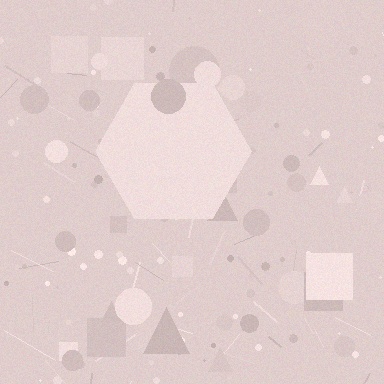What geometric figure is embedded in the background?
A hexagon is embedded in the background.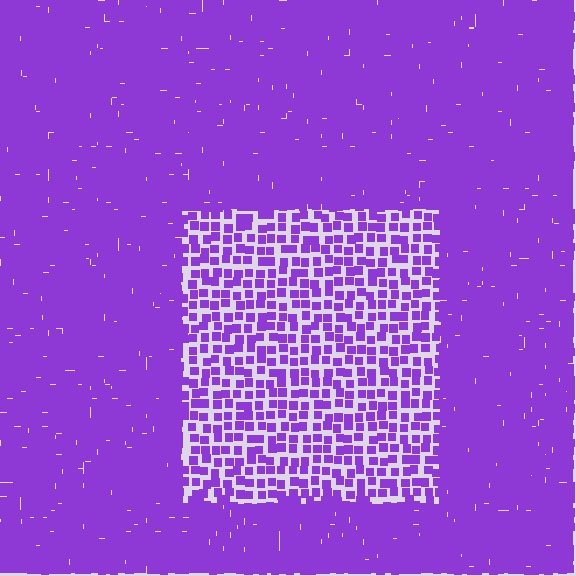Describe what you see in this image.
The image contains small purple elements arranged at two different densities. A rectangle-shaped region is visible where the elements are less densely packed than the surrounding area.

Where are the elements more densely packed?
The elements are more densely packed outside the rectangle boundary.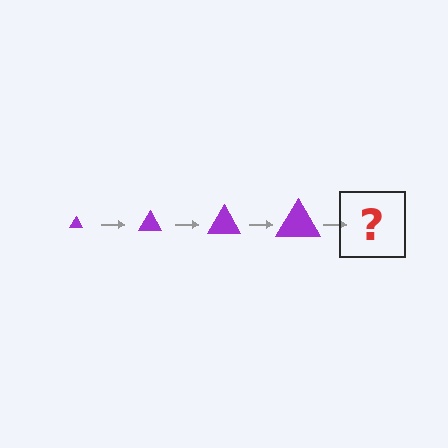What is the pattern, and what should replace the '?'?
The pattern is that the triangle gets progressively larger each step. The '?' should be a purple triangle, larger than the previous one.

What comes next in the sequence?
The next element should be a purple triangle, larger than the previous one.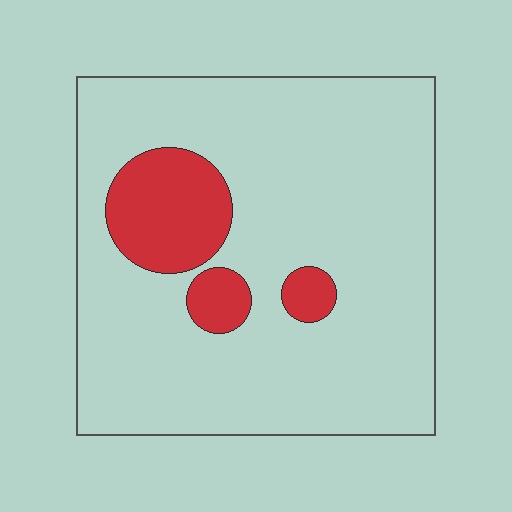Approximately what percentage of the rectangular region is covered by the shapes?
Approximately 15%.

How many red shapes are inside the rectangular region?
3.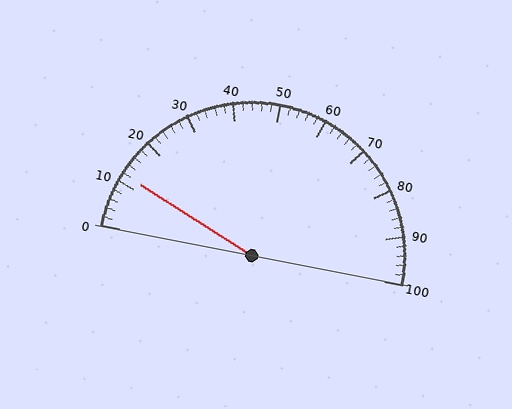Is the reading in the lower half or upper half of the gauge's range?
The reading is in the lower half of the range (0 to 100).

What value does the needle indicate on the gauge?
The needle indicates approximately 12.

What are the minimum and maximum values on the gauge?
The gauge ranges from 0 to 100.